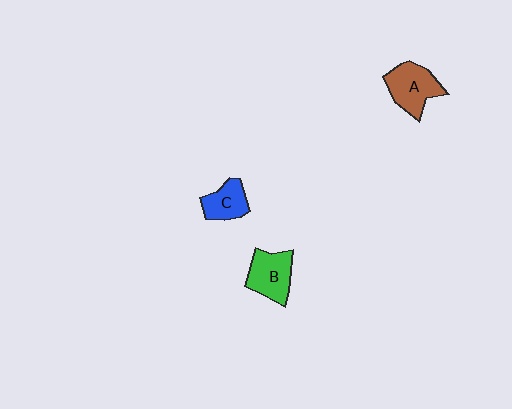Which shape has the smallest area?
Shape C (blue).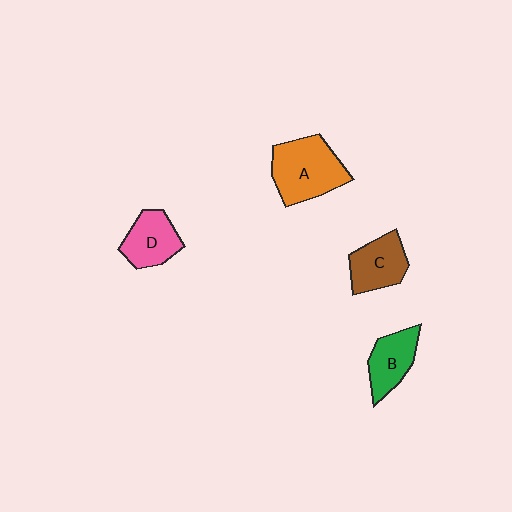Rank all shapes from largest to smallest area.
From largest to smallest: A (orange), C (brown), D (pink), B (green).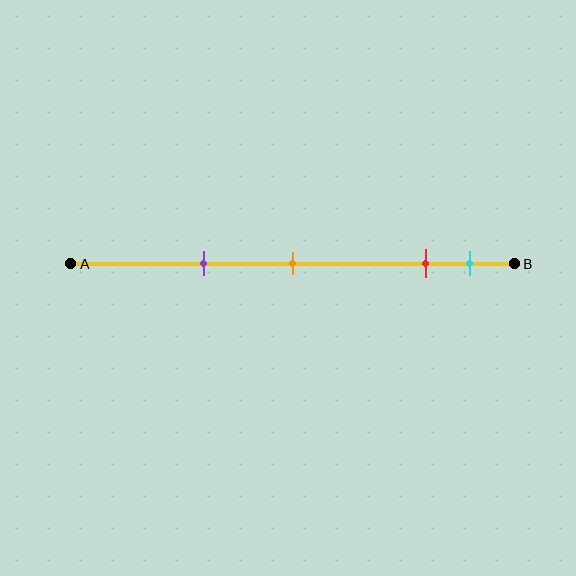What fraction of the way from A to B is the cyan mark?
The cyan mark is approximately 90% (0.9) of the way from A to B.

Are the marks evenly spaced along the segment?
No, the marks are not evenly spaced.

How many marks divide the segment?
There are 4 marks dividing the segment.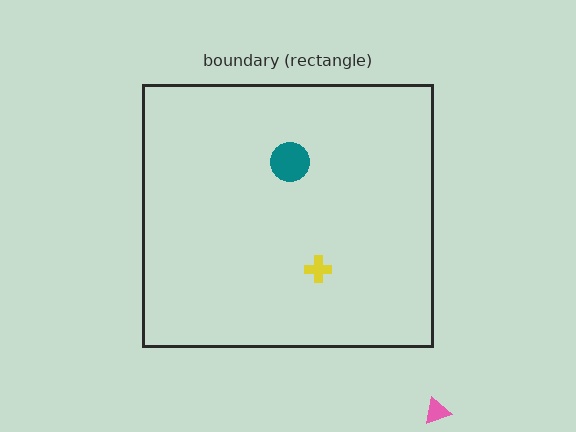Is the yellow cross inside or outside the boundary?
Inside.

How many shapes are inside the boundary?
2 inside, 1 outside.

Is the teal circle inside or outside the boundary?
Inside.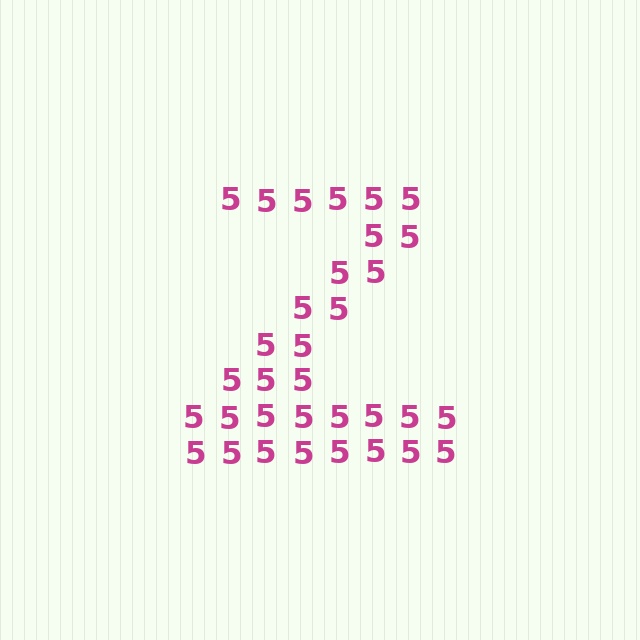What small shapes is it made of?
It is made of small digit 5's.